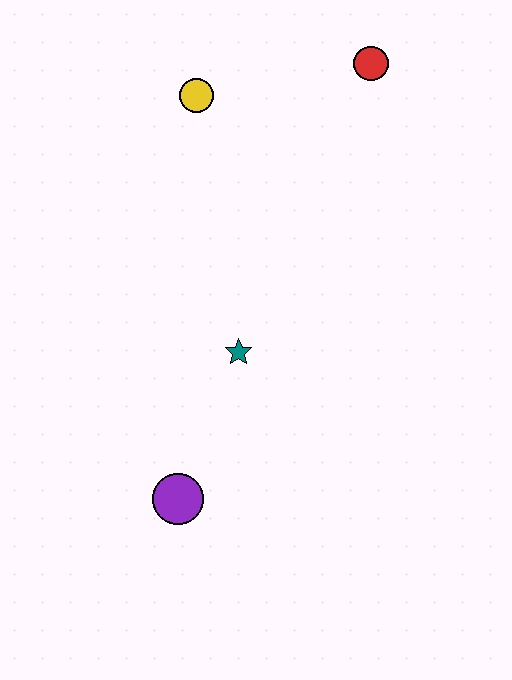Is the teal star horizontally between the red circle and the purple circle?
Yes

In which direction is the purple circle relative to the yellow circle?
The purple circle is below the yellow circle.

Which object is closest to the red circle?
The yellow circle is closest to the red circle.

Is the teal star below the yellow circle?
Yes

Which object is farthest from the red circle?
The purple circle is farthest from the red circle.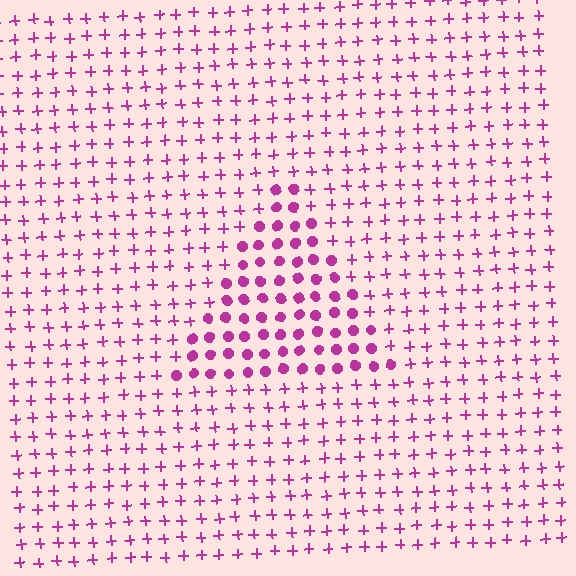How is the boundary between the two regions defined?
The boundary is defined by a change in element shape: circles inside vs. plus signs outside. All elements share the same color and spacing.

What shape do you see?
I see a triangle.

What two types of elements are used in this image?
The image uses circles inside the triangle region and plus signs outside it.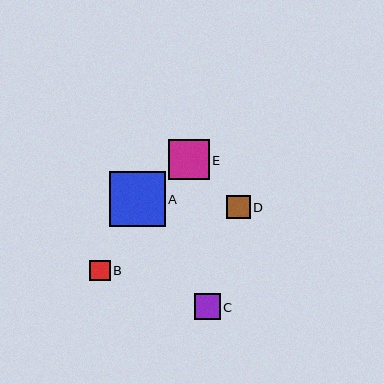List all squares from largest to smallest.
From largest to smallest: A, E, C, D, B.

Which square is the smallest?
Square B is the smallest with a size of approximately 21 pixels.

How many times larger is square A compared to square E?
Square A is approximately 1.4 times the size of square E.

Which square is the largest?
Square A is the largest with a size of approximately 55 pixels.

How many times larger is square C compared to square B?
Square C is approximately 1.3 times the size of square B.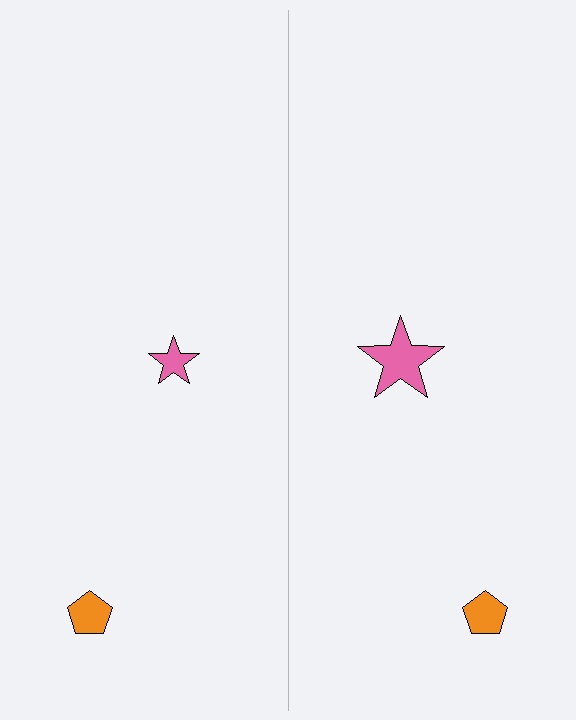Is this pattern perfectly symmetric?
No, the pattern is not perfectly symmetric. The pink star on the right side has a different size than its mirror counterpart.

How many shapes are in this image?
There are 4 shapes in this image.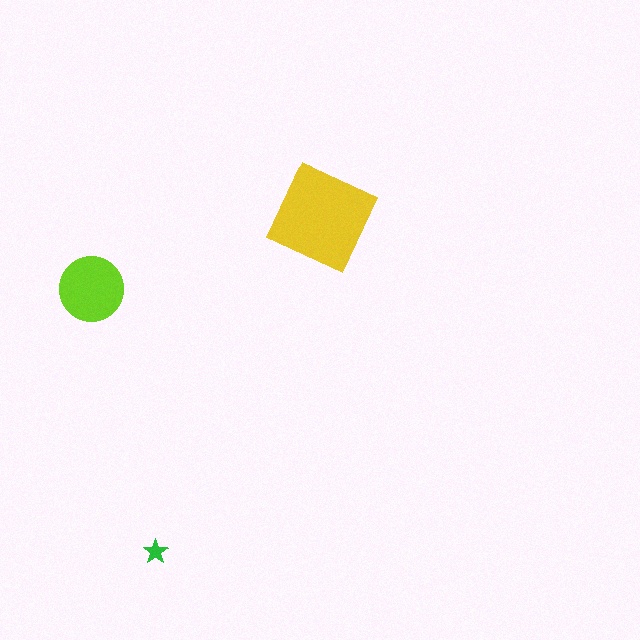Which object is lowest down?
The green star is bottommost.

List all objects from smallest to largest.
The green star, the lime circle, the yellow square.